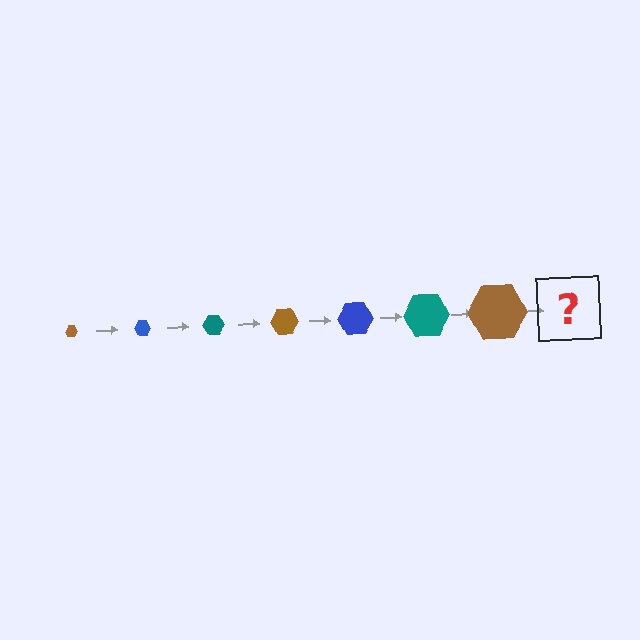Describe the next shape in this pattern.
It should be a blue hexagon, larger than the previous one.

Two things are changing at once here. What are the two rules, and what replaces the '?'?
The two rules are that the hexagon grows larger each step and the color cycles through brown, blue, and teal. The '?' should be a blue hexagon, larger than the previous one.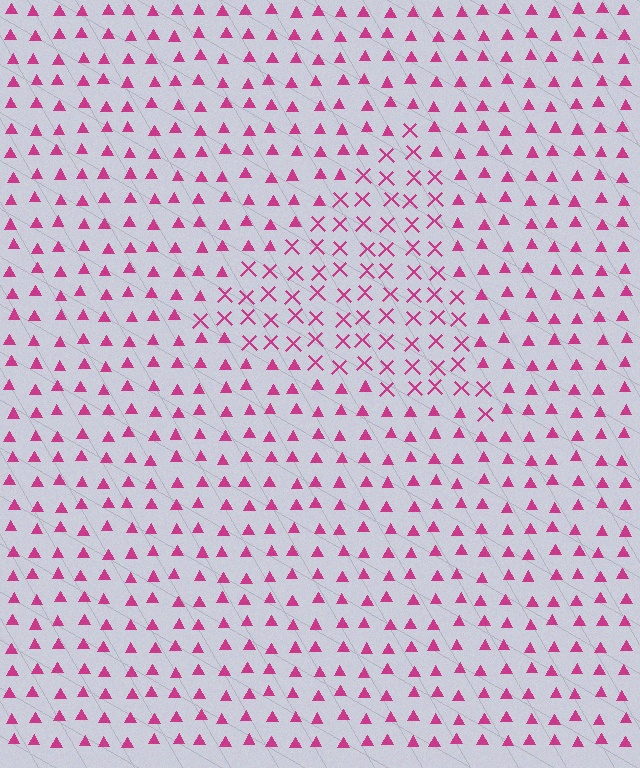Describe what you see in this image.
The image is filled with small magenta elements arranged in a uniform grid. A triangle-shaped region contains X marks, while the surrounding area contains triangles. The boundary is defined purely by the change in element shape.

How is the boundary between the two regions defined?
The boundary is defined by a change in element shape: X marks inside vs. triangles outside. All elements share the same color and spacing.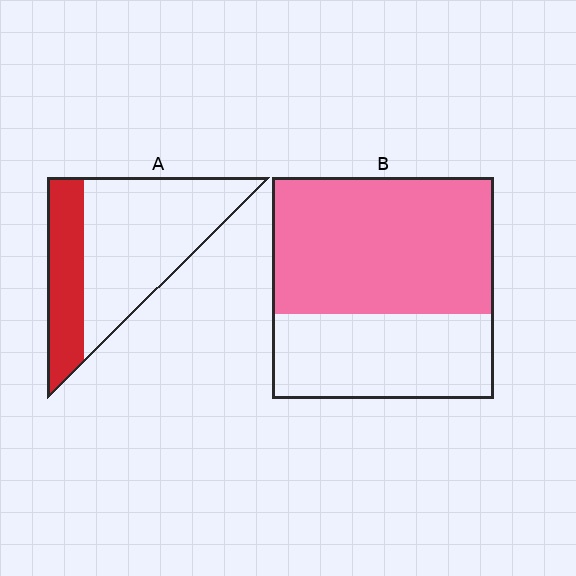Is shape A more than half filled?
No.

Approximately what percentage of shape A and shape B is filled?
A is approximately 30% and B is approximately 60%.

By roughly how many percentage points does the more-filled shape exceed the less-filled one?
By roughly 30 percentage points (B over A).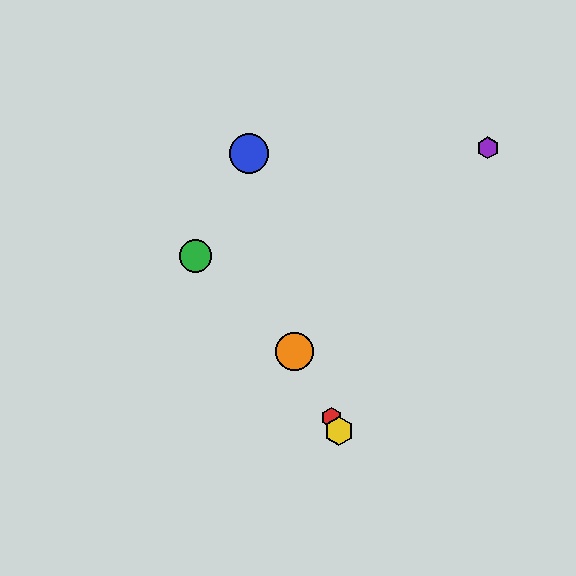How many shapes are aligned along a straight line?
3 shapes (the red hexagon, the yellow hexagon, the orange circle) are aligned along a straight line.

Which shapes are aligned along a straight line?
The red hexagon, the yellow hexagon, the orange circle are aligned along a straight line.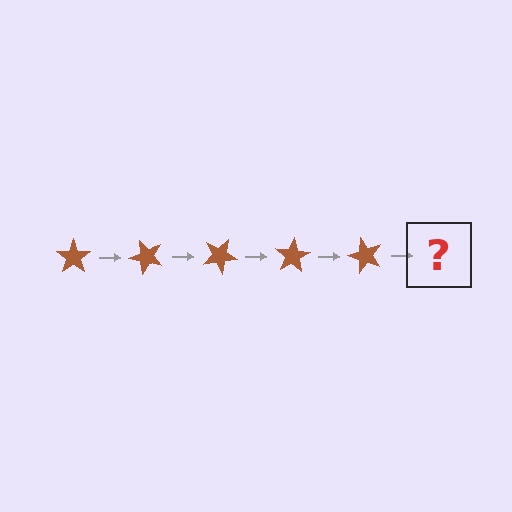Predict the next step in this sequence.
The next step is a brown star rotated 250 degrees.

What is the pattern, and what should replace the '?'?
The pattern is that the star rotates 50 degrees each step. The '?' should be a brown star rotated 250 degrees.